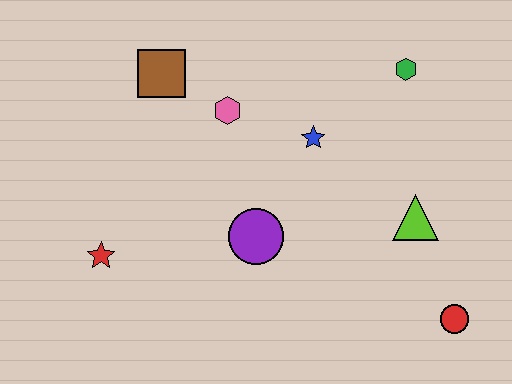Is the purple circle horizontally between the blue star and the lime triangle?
No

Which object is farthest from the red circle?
The brown square is farthest from the red circle.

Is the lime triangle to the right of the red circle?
No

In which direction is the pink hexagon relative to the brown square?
The pink hexagon is to the right of the brown square.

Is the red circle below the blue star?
Yes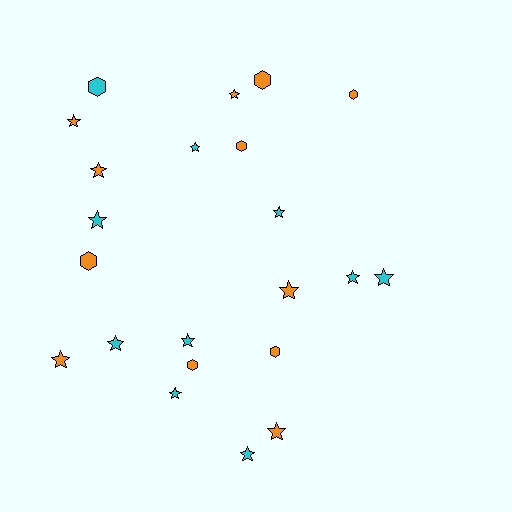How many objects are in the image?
There are 22 objects.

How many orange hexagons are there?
There are 6 orange hexagons.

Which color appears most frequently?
Orange, with 12 objects.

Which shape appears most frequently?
Star, with 15 objects.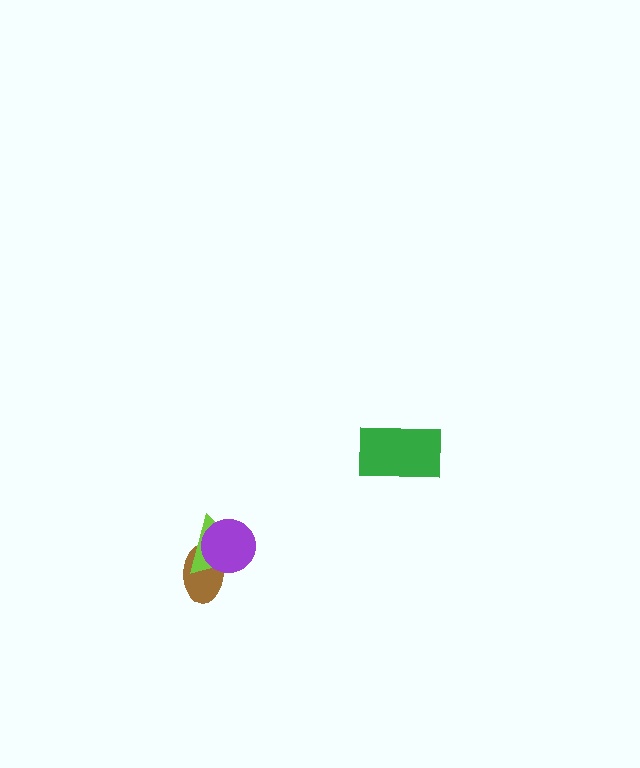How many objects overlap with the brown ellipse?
2 objects overlap with the brown ellipse.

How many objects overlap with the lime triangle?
2 objects overlap with the lime triangle.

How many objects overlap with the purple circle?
2 objects overlap with the purple circle.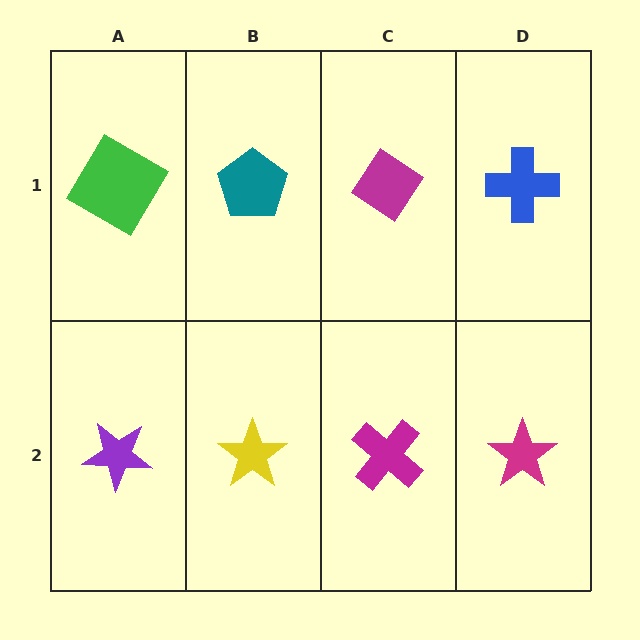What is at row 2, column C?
A magenta cross.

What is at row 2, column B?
A yellow star.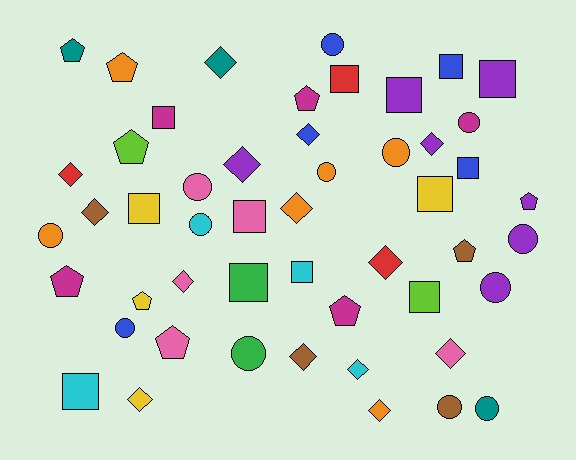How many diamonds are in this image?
There are 14 diamonds.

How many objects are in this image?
There are 50 objects.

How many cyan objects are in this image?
There are 4 cyan objects.